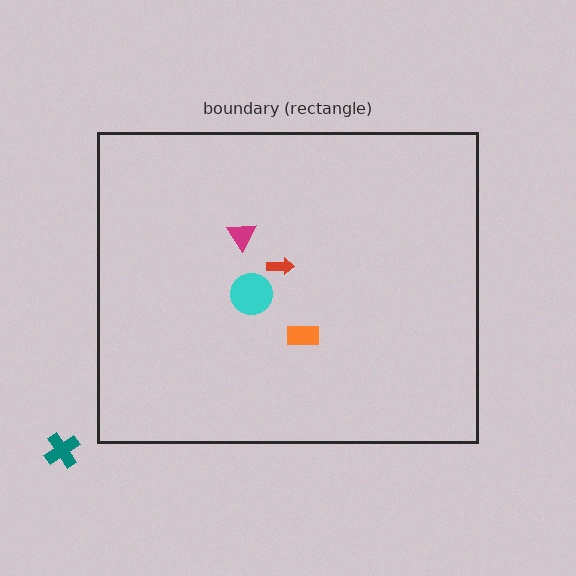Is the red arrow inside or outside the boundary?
Inside.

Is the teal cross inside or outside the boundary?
Outside.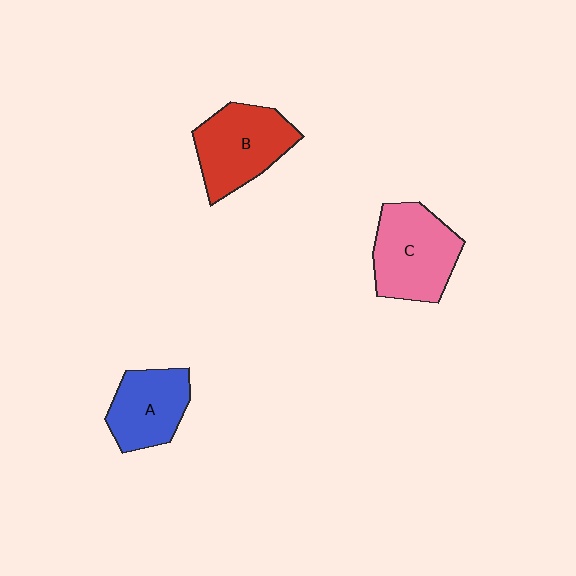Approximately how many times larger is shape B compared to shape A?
Approximately 1.2 times.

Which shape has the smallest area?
Shape A (blue).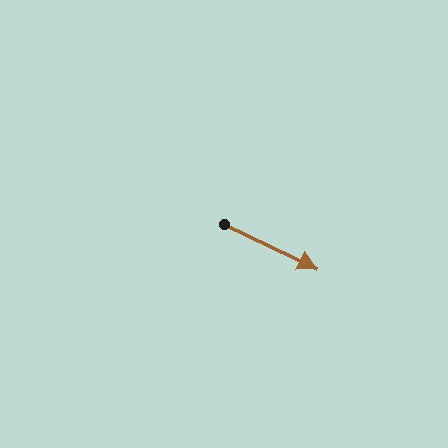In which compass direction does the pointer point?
Southeast.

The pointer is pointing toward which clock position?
Roughly 4 o'clock.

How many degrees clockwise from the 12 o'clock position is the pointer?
Approximately 116 degrees.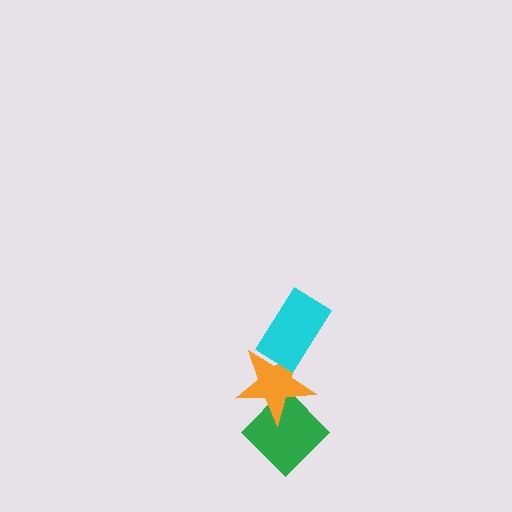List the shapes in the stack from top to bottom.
From top to bottom: the cyan rectangle, the orange star, the green diamond.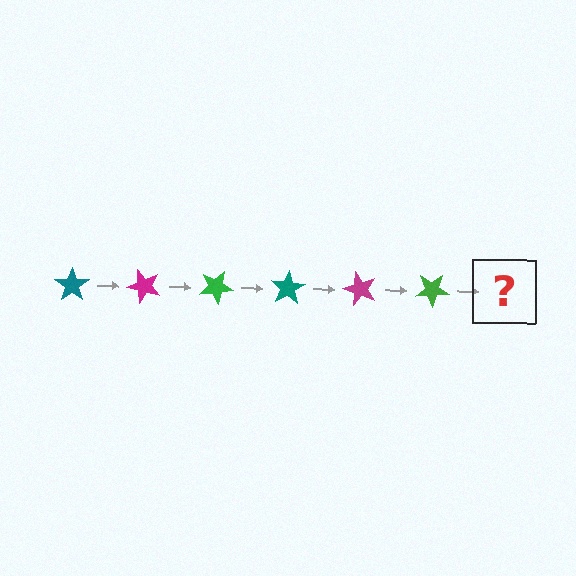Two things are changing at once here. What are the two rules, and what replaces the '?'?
The two rules are that it rotates 50 degrees each step and the color cycles through teal, magenta, and green. The '?' should be a teal star, rotated 300 degrees from the start.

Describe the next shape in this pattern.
It should be a teal star, rotated 300 degrees from the start.